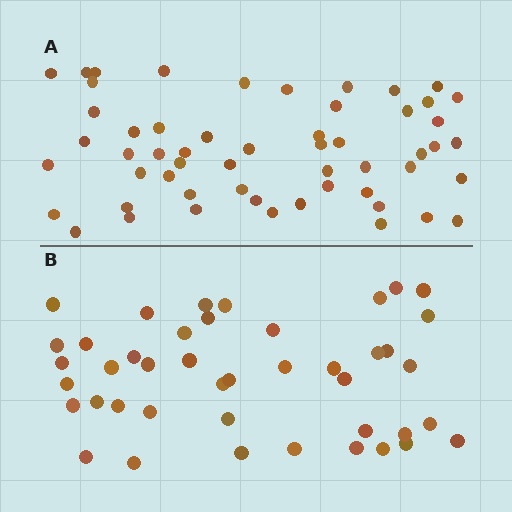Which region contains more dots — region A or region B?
Region A (the top region) has more dots.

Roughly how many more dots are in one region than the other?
Region A has roughly 12 or so more dots than region B.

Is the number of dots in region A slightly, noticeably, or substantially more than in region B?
Region A has noticeably more, but not dramatically so. The ratio is roughly 1.3 to 1.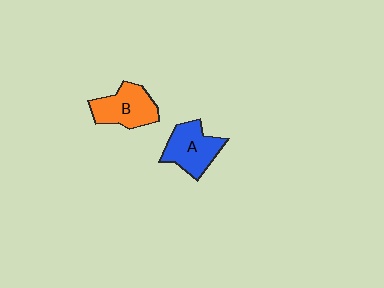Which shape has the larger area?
Shape A (blue).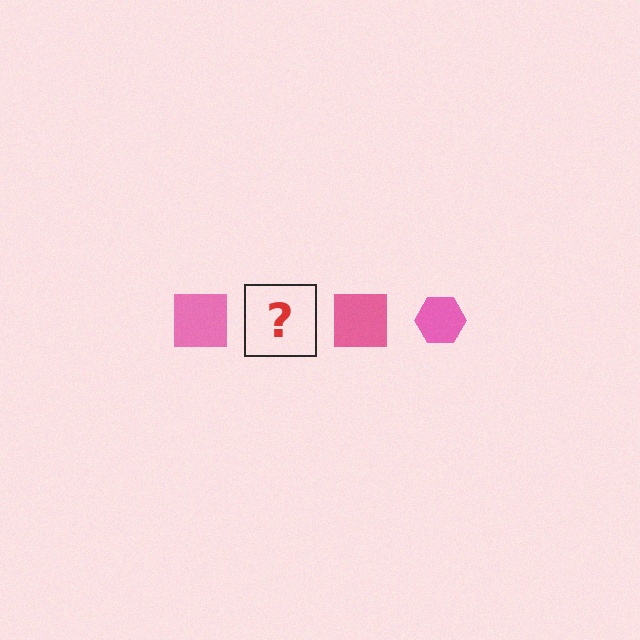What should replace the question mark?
The question mark should be replaced with a pink hexagon.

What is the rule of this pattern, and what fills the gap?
The rule is that the pattern cycles through square, hexagon shapes in pink. The gap should be filled with a pink hexagon.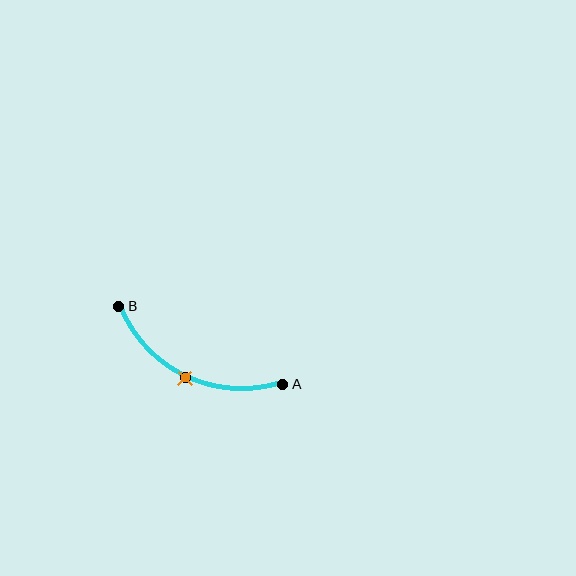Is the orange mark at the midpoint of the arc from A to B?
Yes. The orange mark lies on the arc at equal arc-length from both A and B — it is the arc midpoint.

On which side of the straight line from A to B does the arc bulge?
The arc bulges below the straight line connecting A and B.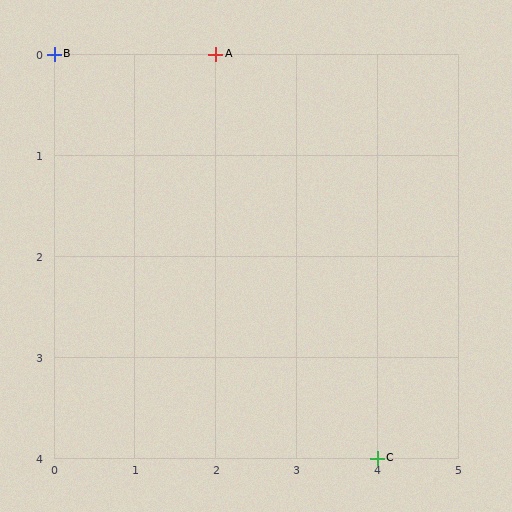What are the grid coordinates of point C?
Point C is at grid coordinates (4, 4).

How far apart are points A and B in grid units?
Points A and B are 2 columns apart.